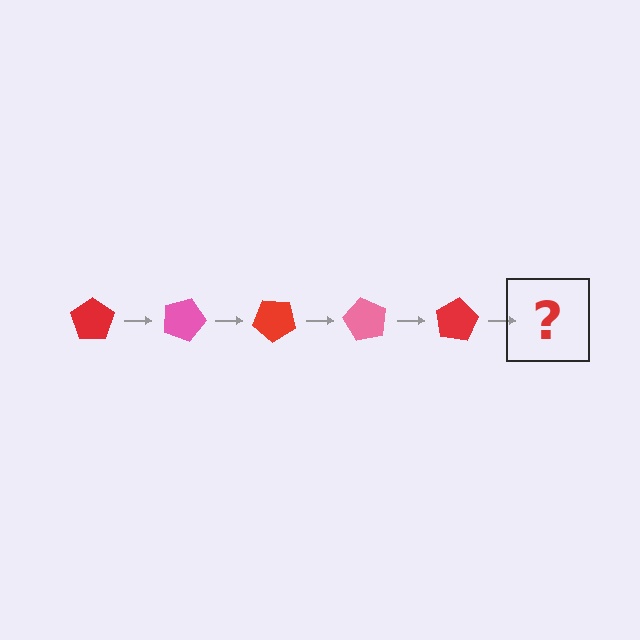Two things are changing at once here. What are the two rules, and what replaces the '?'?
The two rules are that it rotates 20 degrees each step and the color cycles through red and pink. The '?' should be a pink pentagon, rotated 100 degrees from the start.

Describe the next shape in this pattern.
It should be a pink pentagon, rotated 100 degrees from the start.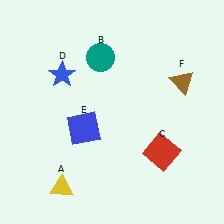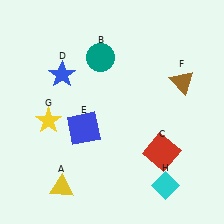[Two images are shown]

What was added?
A yellow star (G), a cyan diamond (H) were added in Image 2.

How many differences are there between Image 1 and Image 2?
There are 2 differences between the two images.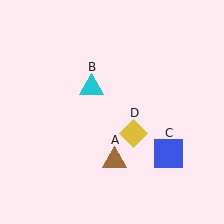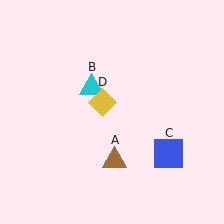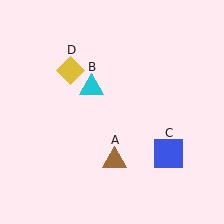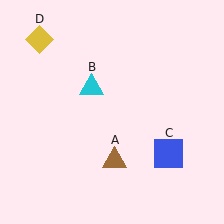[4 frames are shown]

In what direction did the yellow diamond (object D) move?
The yellow diamond (object D) moved up and to the left.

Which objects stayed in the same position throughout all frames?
Brown triangle (object A) and cyan triangle (object B) and blue square (object C) remained stationary.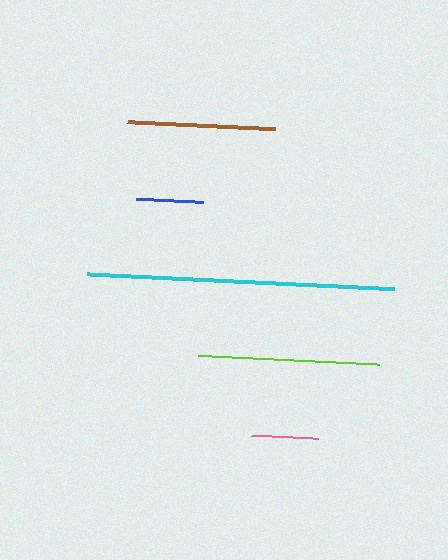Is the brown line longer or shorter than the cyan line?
The cyan line is longer than the brown line.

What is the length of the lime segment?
The lime segment is approximately 182 pixels long.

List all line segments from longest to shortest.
From longest to shortest: cyan, lime, brown, blue, pink.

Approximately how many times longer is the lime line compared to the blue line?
The lime line is approximately 2.7 times the length of the blue line.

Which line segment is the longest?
The cyan line is the longest at approximately 307 pixels.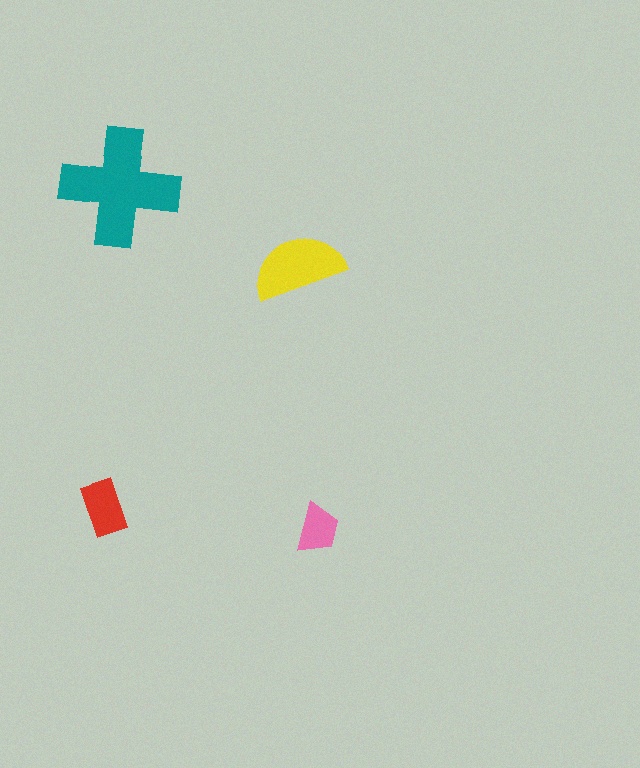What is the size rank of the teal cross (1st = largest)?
1st.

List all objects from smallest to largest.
The pink trapezoid, the red rectangle, the yellow semicircle, the teal cross.